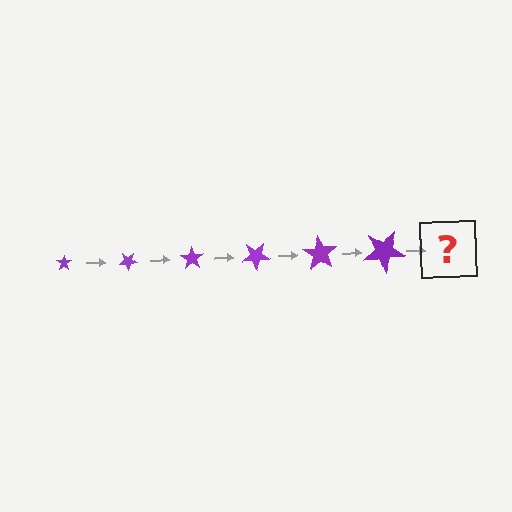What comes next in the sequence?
The next element should be a star, larger than the previous one and rotated 210 degrees from the start.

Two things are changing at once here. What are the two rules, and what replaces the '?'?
The two rules are that the star grows larger each step and it rotates 35 degrees each step. The '?' should be a star, larger than the previous one and rotated 210 degrees from the start.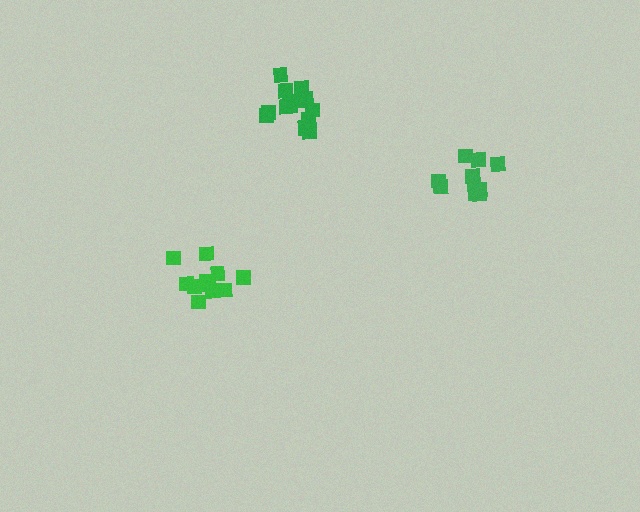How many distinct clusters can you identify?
There are 3 distinct clusters.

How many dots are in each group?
Group 1: 11 dots, Group 2: 10 dots, Group 3: 15 dots (36 total).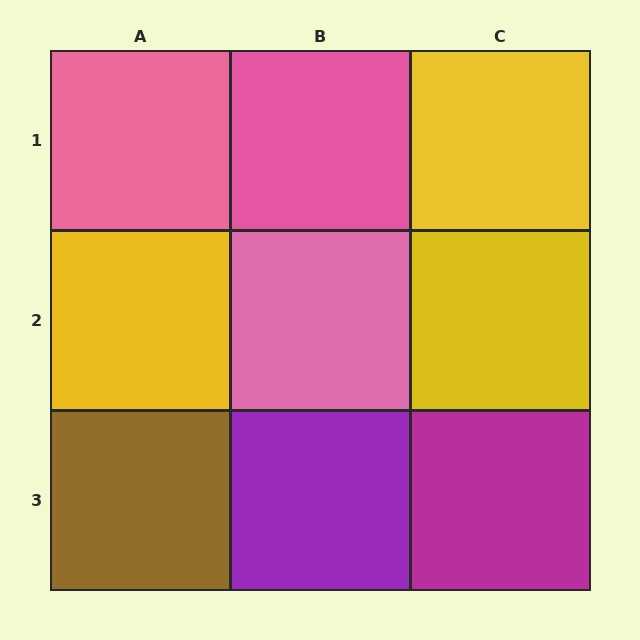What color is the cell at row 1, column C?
Yellow.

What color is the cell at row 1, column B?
Pink.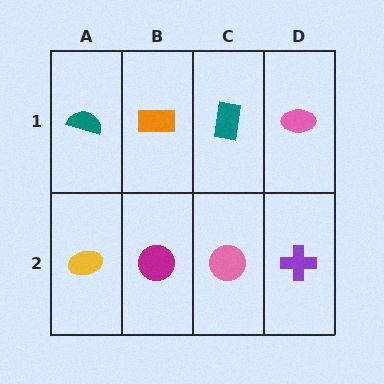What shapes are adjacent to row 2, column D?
A pink ellipse (row 1, column D), a pink circle (row 2, column C).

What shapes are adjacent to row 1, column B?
A magenta circle (row 2, column B), a teal semicircle (row 1, column A), a teal rectangle (row 1, column C).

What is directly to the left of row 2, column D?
A pink circle.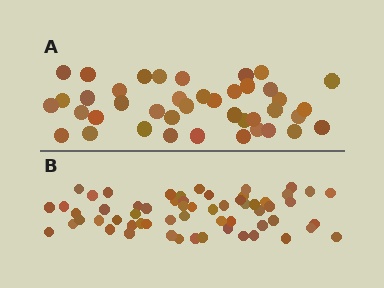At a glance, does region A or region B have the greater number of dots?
Region B (the bottom region) has more dots.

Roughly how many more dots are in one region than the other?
Region B has approximately 20 more dots than region A.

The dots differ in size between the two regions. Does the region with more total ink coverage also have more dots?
No. Region A has more total ink coverage because its dots are larger, but region B actually contains more individual dots. Total area can be misleading — the number of items is what matters here.